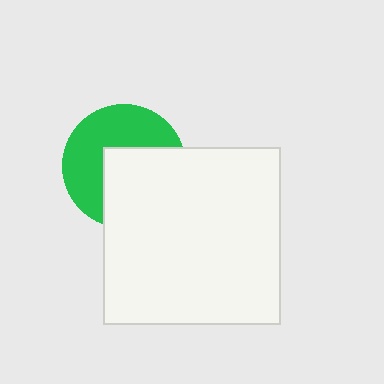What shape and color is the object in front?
The object in front is a white square.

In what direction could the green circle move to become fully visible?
The green circle could move toward the upper-left. That would shift it out from behind the white square entirely.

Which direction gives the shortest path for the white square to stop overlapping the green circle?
Moving toward the lower-right gives the shortest separation.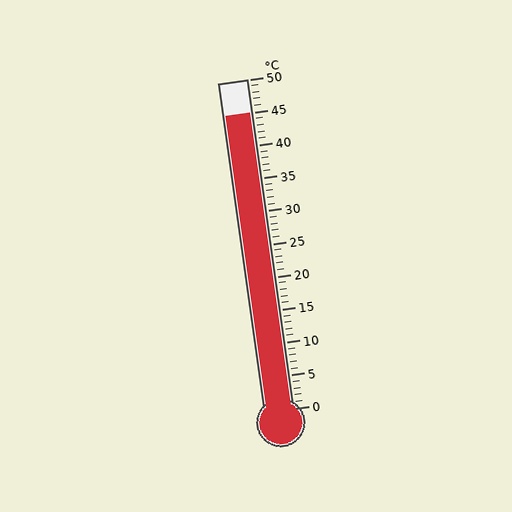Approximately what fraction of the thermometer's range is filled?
The thermometer is filled to approximately 90% of its range.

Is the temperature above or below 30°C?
The temperature is above 30°C.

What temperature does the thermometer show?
The thermometer shows approximately 45°C.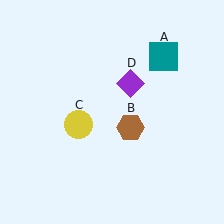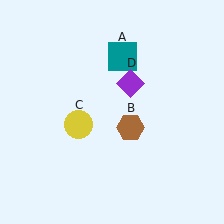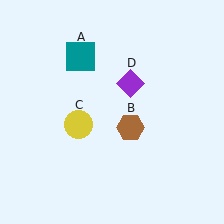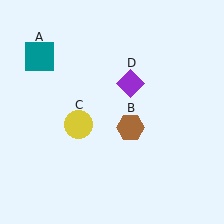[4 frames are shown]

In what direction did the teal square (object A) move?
The teal square (object A) moved left.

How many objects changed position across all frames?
1 object changed position: teal square (object A).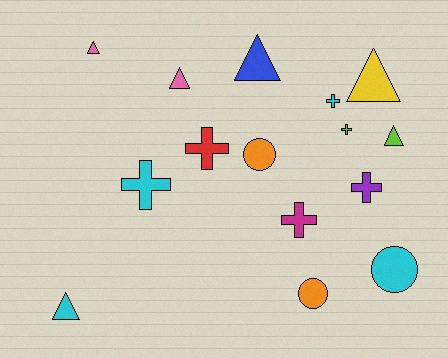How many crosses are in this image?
There are 6 crosses.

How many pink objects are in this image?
There are 2 pink objects.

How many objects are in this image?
There are 15 objects.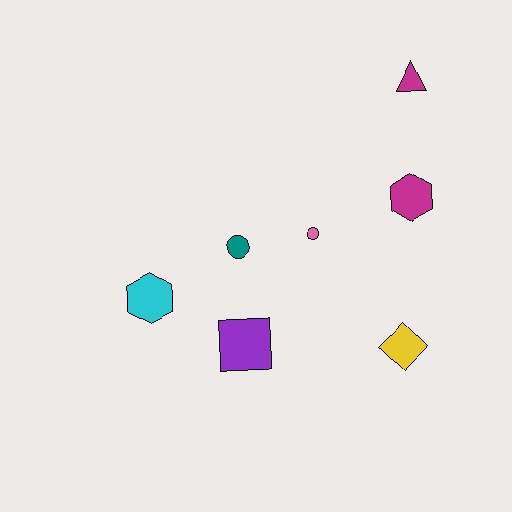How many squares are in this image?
There is 1 square.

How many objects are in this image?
There are 7 objects.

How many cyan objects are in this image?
There is 1 cyan object.